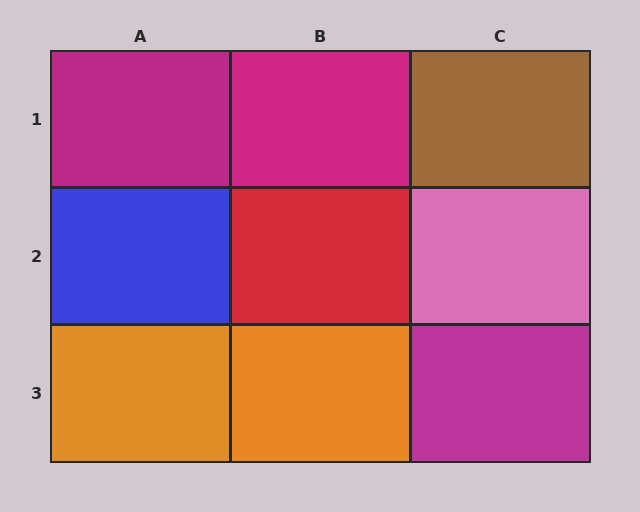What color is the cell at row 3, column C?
Magenta.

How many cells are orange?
2 cells are orange.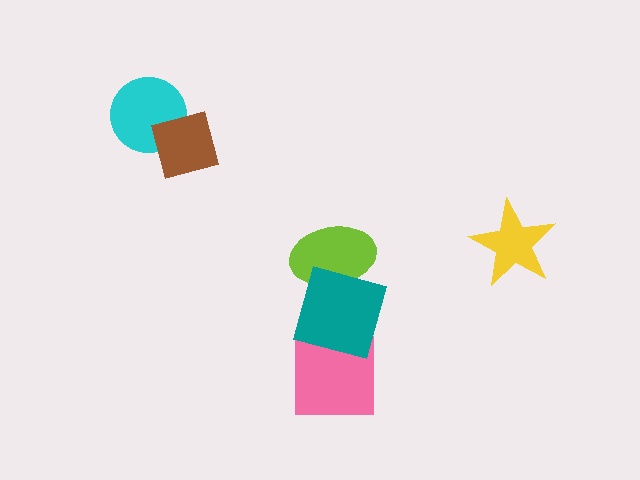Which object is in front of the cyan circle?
The brown square is in front of the cyan circle.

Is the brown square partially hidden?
No, no other shape covers it.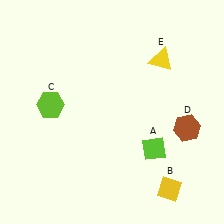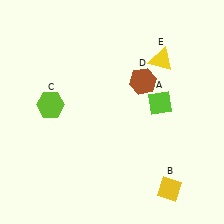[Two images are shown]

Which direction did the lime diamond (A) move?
The lime diamond (A) moved up.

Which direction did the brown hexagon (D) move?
The brown hexagon (D) moved up.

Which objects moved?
The objects that moved are: the lime diamond (A), the brown hexagon (D).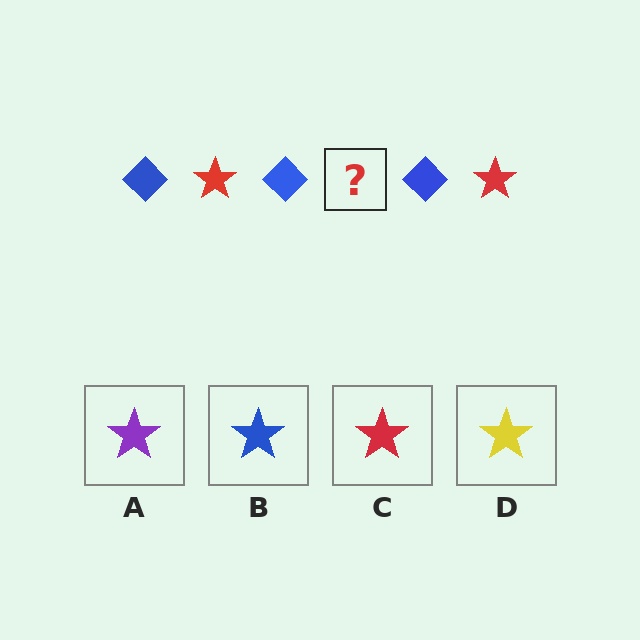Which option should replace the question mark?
Option C.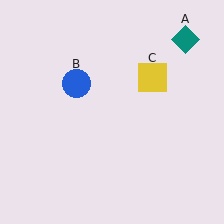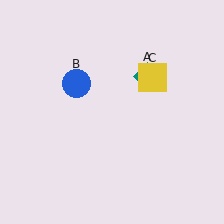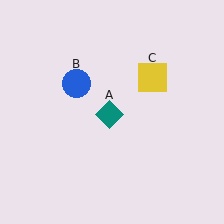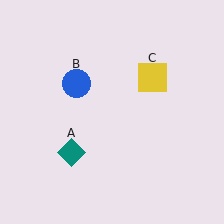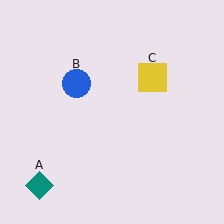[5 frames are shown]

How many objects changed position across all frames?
1 object changed position: teal diamond (object A).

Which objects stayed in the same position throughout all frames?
Blue circle (object B) and yellow square (object C) remained stationary.